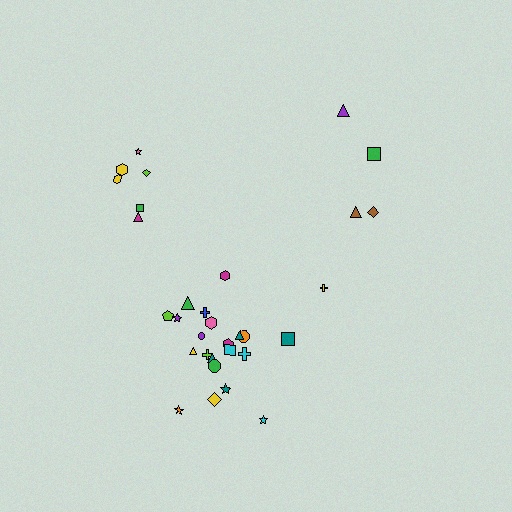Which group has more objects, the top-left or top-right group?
The top-left group.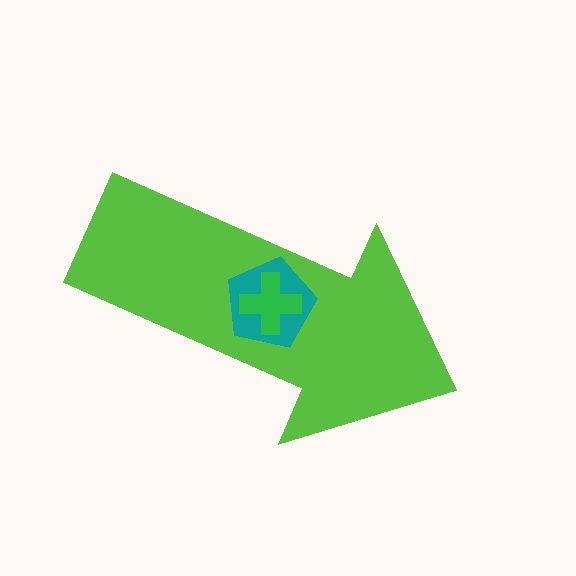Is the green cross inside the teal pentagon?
Yes.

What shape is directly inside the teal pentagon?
The green cross.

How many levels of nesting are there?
3.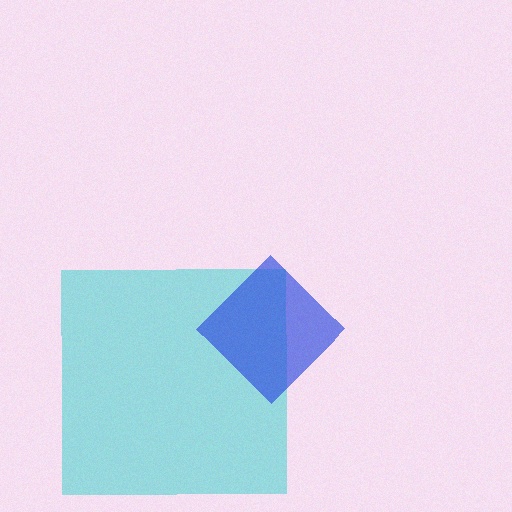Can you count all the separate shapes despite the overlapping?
Yes, there are 2 separate shapes.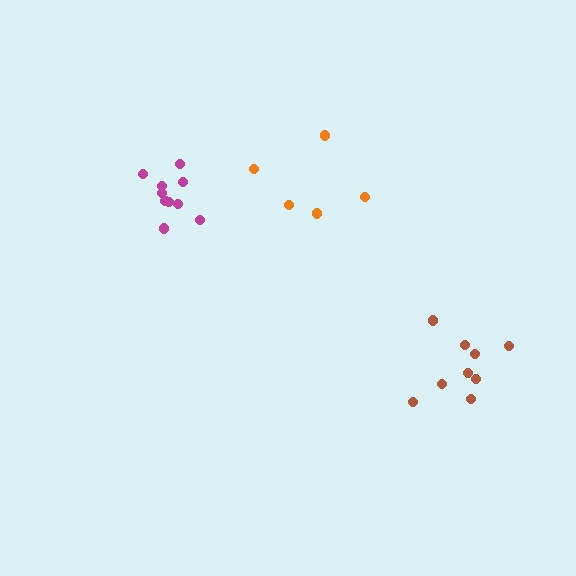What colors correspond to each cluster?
The clusters are colored: orange, magenta, brown.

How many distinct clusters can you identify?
There are 3 distinct clusters.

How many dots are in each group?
Group 1: 5 dots, Group 2: 10 dots, Group 3: 9 dots (24 total).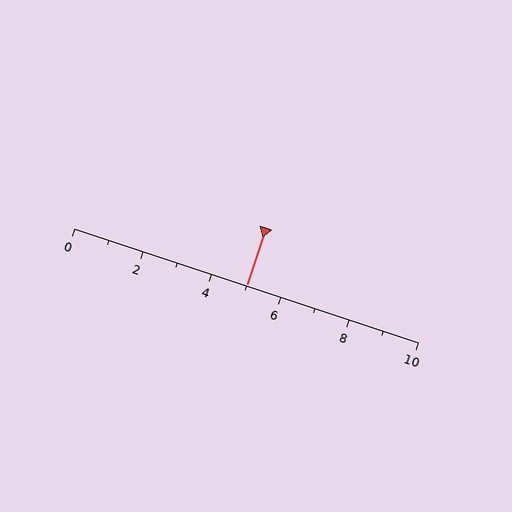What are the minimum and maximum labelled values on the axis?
The axis runs from 0 to 10.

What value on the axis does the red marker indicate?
The marker indicates approximately 5.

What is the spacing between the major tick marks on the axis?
The major ticks are spaced 2 apart.